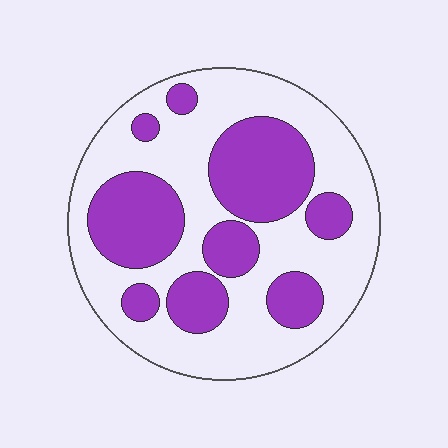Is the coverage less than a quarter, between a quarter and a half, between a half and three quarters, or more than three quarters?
Between a quarter and a half.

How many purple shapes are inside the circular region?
9.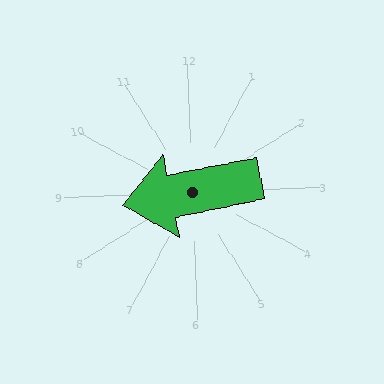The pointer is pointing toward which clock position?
Roughly 9 o'clock.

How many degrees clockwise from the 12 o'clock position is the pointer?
Approximately 261 degrees.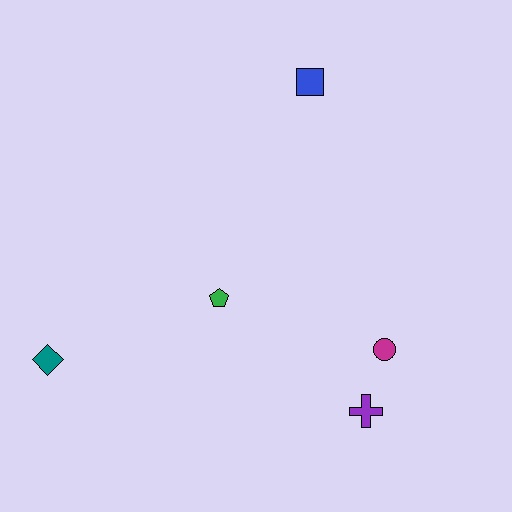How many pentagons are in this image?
There is 1 pentagon.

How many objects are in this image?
There are 5 objects.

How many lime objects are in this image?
There are no lime objects.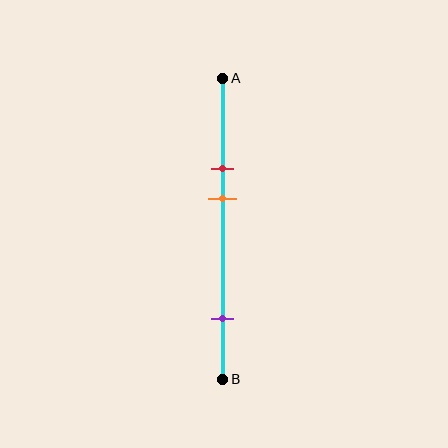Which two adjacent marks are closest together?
The red and orange marks are the closest adjacent pair.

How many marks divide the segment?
There are 3 marks dividing the segment.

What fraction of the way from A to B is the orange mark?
The orange mark is approximately 40% (0.4) of the way from A to B.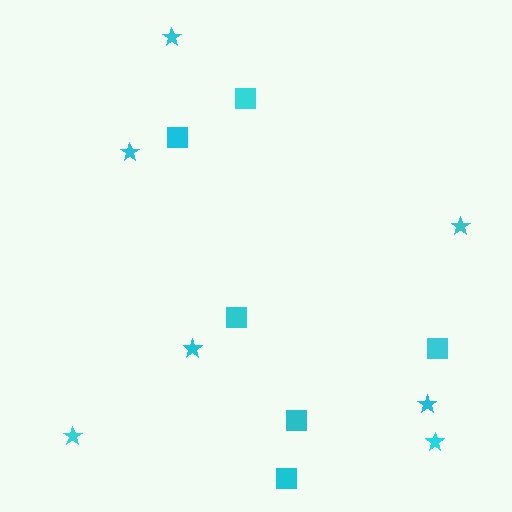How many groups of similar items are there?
There are 2 groups: one group of stars (7) and one group of squares (6).